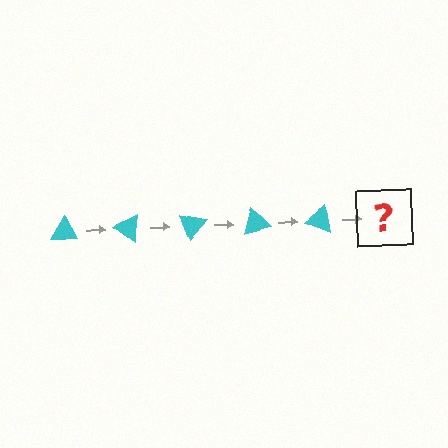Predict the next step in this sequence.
The next step is a cyan triangle rotated 175 degrees.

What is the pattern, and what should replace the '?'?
The pattern is that the triangle rotates 35 degrees each step. The '?' should be a cyan triangle rotated 175 degrees.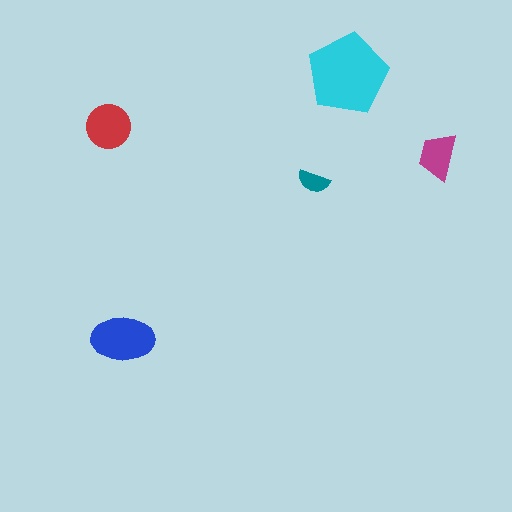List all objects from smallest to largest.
The teal semicircle, the magenta trapezoid, the red circle, the blue ellipse, the cyan pentagon.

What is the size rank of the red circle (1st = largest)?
3rd.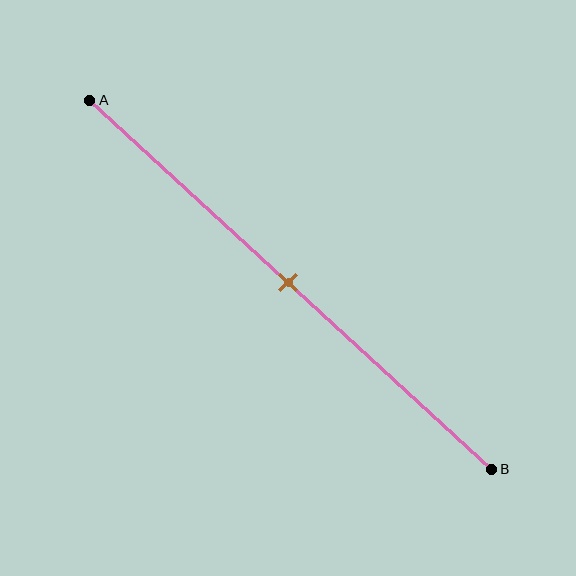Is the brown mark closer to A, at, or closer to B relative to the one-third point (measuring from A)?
The brown mark is closer to point B than the one-third point of segment AB.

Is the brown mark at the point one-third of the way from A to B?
No, the mark is at about 50% from A, not at the 33% one-third point.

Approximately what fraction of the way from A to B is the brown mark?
The brown mark is approximately 50% of the way from A to B.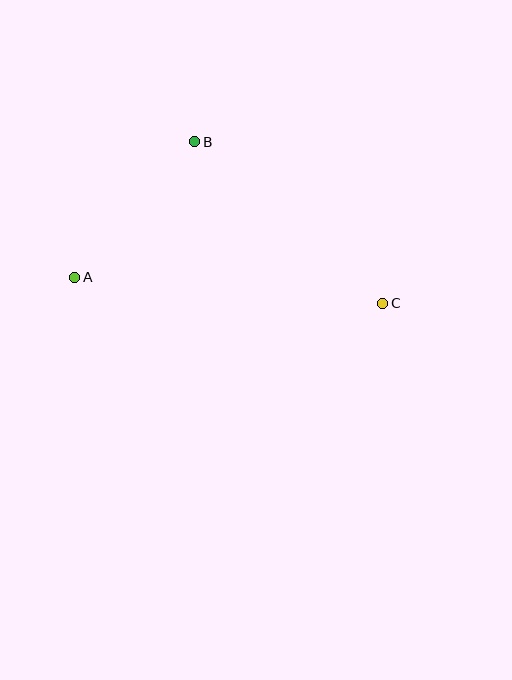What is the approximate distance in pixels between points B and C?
The distance between B and C is approximately 248 pixels.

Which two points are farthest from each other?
Points A and C are farthest from each other.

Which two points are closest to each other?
Points A and B are closest to each other.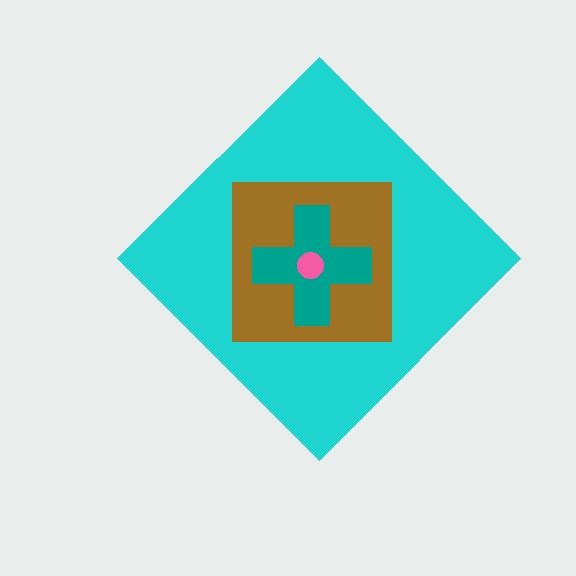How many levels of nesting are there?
4.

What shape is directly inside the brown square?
The teal cross.